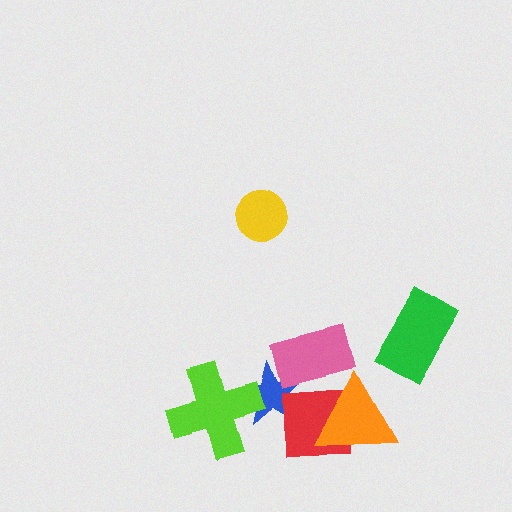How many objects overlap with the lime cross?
1 object overlaps with the lime cross.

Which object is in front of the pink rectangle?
The orange triangle is in front of the pink rectangle.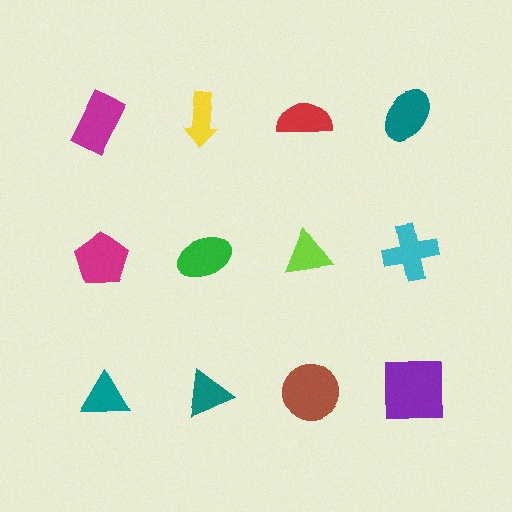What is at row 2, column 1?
A magenta pentagon.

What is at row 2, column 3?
A lime triangle.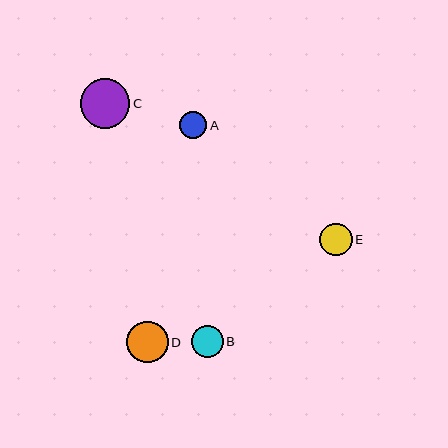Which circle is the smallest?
Circle A is the smallest with a size of approximately 27 pixels.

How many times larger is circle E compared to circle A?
Circle E is approximately 1.2 times the size of circle A.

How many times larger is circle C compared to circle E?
Circle C is approximately 1.5 times the size of circle E.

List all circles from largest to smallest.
From largest to smallest: C, D, E, B, A.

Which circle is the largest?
Circle C is the largest with a size of approximately 49 pixels.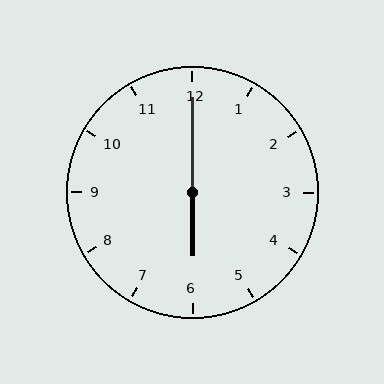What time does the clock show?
6:00.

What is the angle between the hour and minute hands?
Approximately 180 degrees.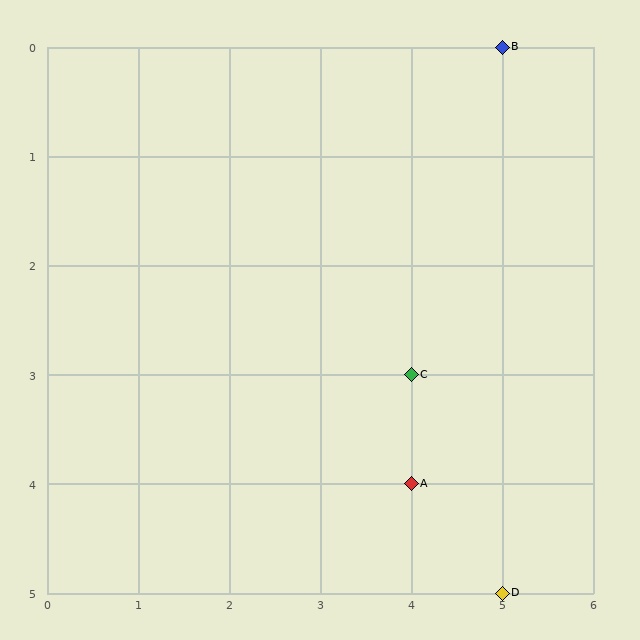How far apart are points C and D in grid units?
Points C and D are 1 column and 2 rows apart (about 2.2 grid units diagonally).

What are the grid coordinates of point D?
Point D is at grid coordinates (5, 5).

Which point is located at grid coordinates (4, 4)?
Point A is at (4, 4).